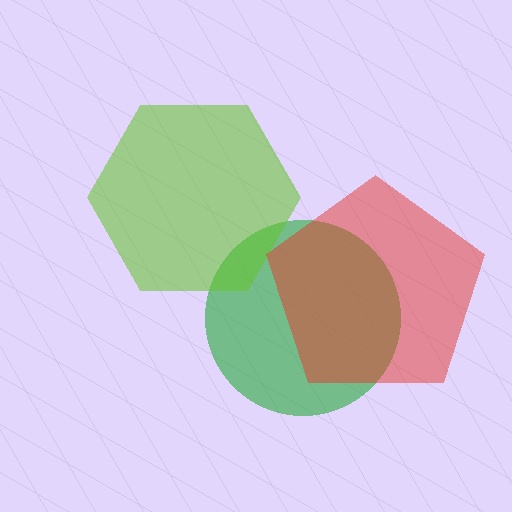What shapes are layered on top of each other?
The layered shapes are: a green circle, a lime hexagon, a red pentagon.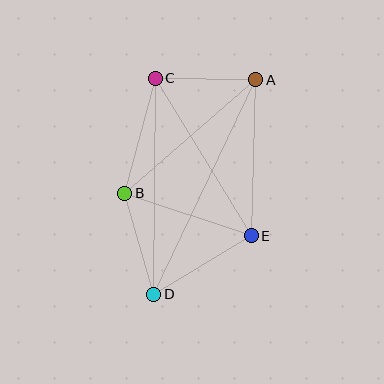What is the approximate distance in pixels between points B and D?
The distance between B and D is approximately 105 pixels.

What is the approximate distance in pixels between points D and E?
The distance between D and E is approximately 114 pixels.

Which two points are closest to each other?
Points A and C are closest to each other.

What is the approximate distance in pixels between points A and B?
The distance between A and B is approximately 173 pixels.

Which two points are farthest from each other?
Points A and D are farthest from each other.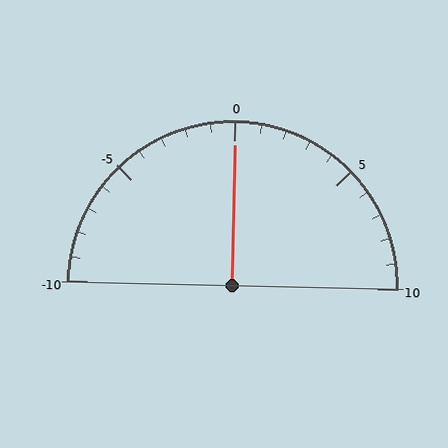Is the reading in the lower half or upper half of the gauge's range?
The reading is in the upper half of the range (-10 to 10).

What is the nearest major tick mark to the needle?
The nearest major tick mark is 0.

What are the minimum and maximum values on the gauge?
The gauge ranges from -10 to 10.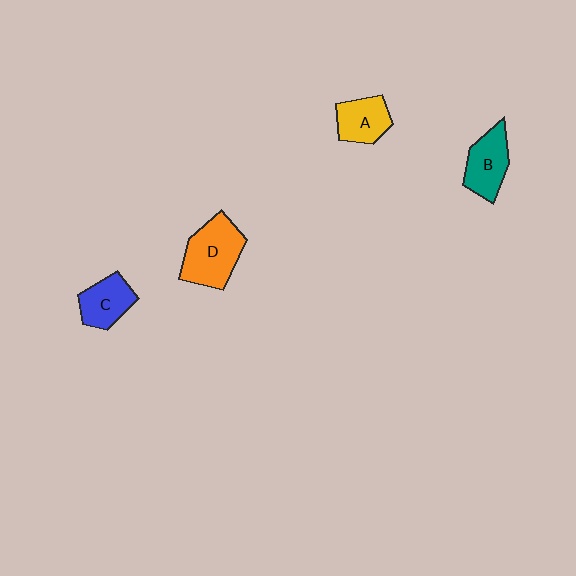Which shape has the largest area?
Shape D (orange).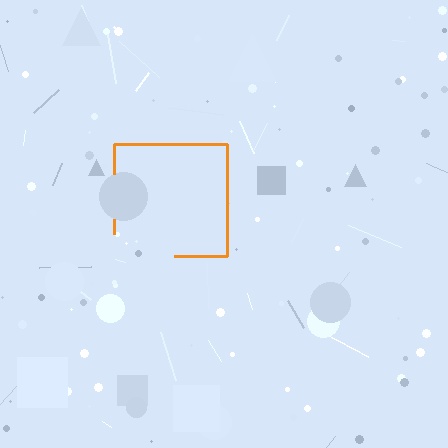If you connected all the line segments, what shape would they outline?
They would outline a square.